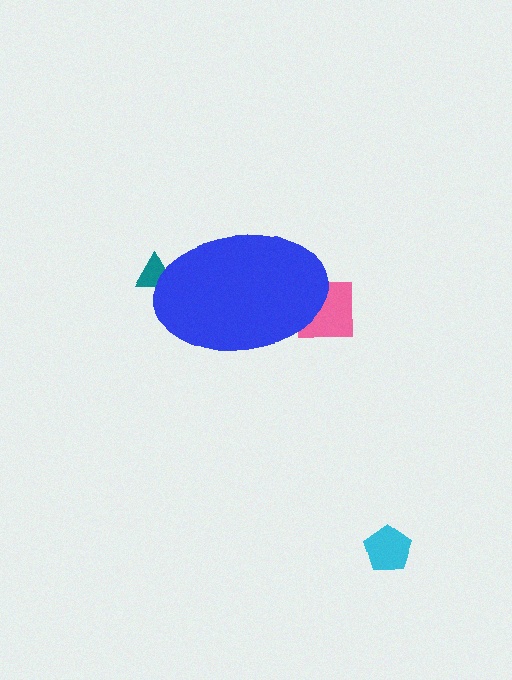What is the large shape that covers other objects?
A blue ellipse.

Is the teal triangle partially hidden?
Yes, the teal triangle is partially hidden behind the blue ellipse.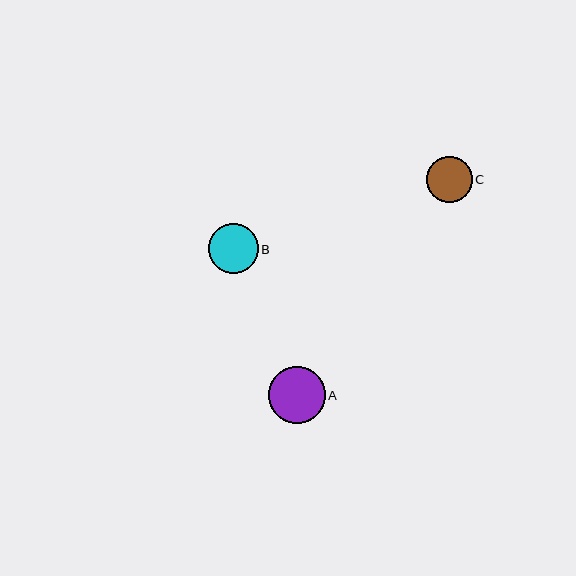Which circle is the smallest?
Circle C is the smallest with a size of approximately 46 pixels.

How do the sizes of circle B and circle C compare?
Circle B and circle C are approximately the same size.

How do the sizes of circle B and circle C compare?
Circle B and circle C are approximately the same size.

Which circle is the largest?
Circle A is the largest with a size of approximately 56 pixels.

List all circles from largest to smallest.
From largest to smallest: A, B, C.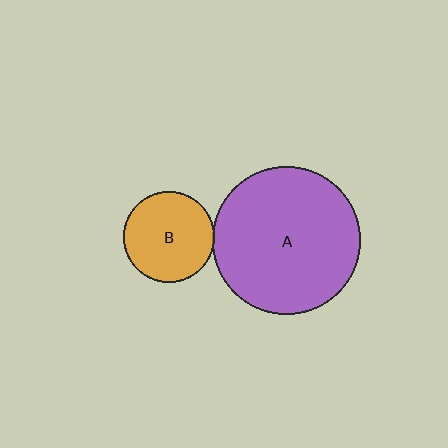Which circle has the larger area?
Circle A (purple).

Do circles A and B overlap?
Yes.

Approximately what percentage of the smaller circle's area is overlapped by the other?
Approximately 5%.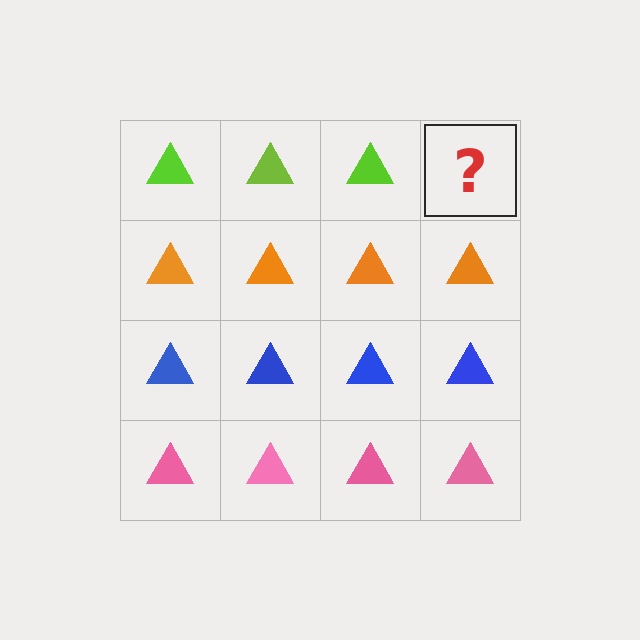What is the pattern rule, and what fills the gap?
The rule is that each row has a consistent color. The gap should be filled with a lime triangle.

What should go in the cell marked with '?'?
The missing cell should contain a lime triangle.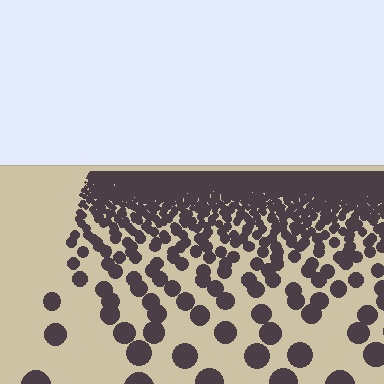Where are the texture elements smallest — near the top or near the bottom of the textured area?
Near the top.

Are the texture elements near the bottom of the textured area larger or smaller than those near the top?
Larger. Near the bottom, elements are closer to the viewer and appear at a bigger on-screen size.